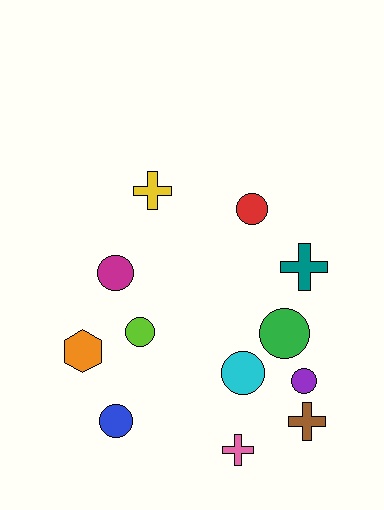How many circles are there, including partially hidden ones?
There are 7 circles.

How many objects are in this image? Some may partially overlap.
There are 12 objects.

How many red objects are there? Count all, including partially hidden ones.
There is 1 red object.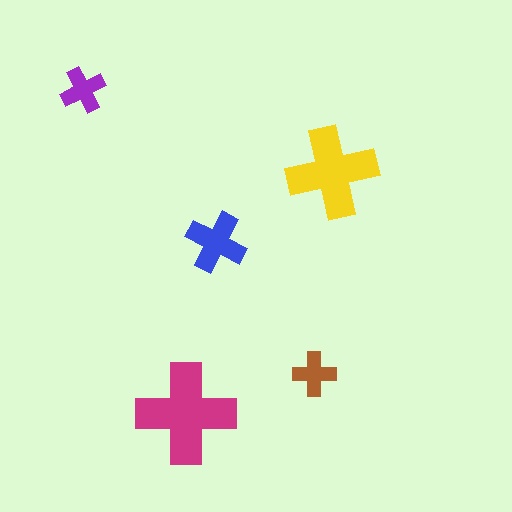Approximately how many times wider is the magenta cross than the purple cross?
About 2 times wider.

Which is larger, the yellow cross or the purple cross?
The yellow one.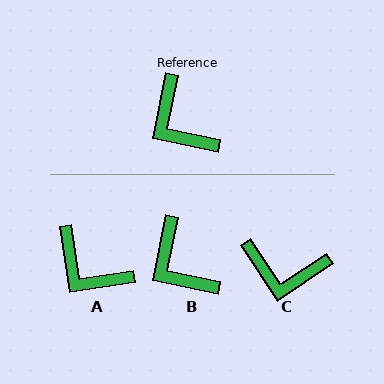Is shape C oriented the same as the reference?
No, it is off by about 46 degrees.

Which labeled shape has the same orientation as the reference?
B.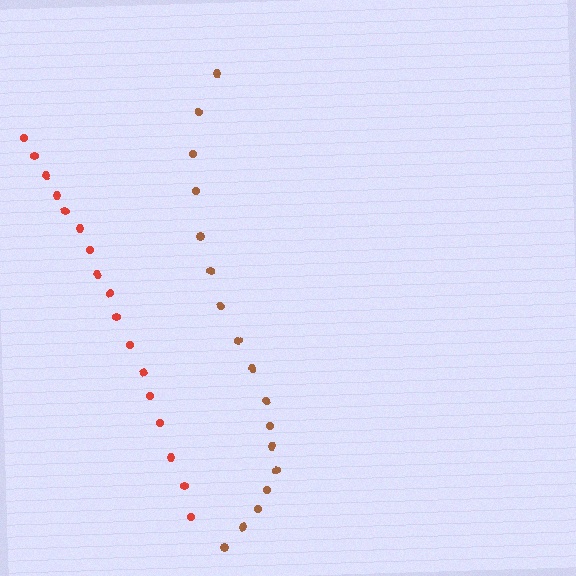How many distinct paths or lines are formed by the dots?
There are 2 distinct paths.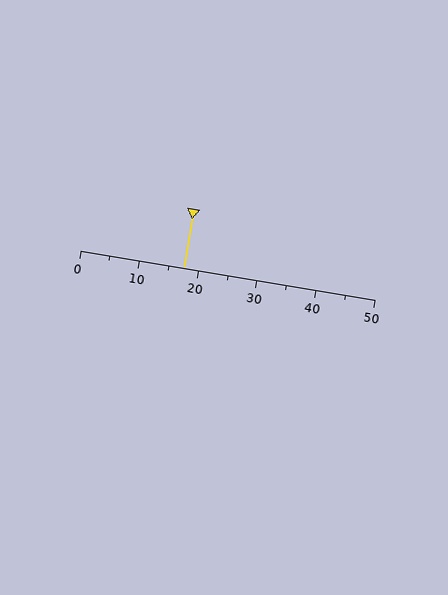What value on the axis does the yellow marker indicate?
The marker indicates approximately 17.5.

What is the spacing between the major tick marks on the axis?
The major ticks are spaced 10 apart.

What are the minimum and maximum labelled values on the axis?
The axis runs from 0 to 50.